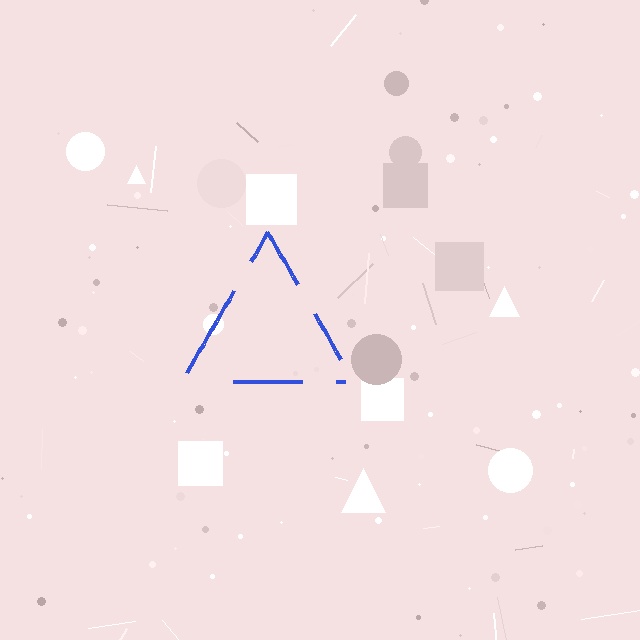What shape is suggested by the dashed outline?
The dashed outline suggests a triangle.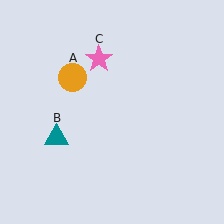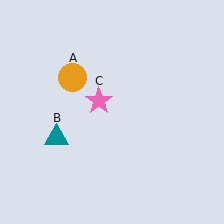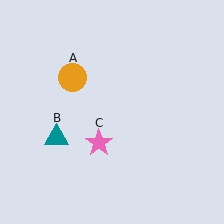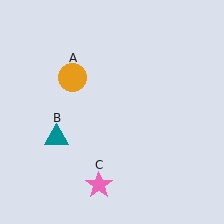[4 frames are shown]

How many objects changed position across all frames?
1 object changed position: pink star (object C).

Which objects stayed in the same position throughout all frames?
Orange circle (object A) and teal triangle (object B) remained stationary.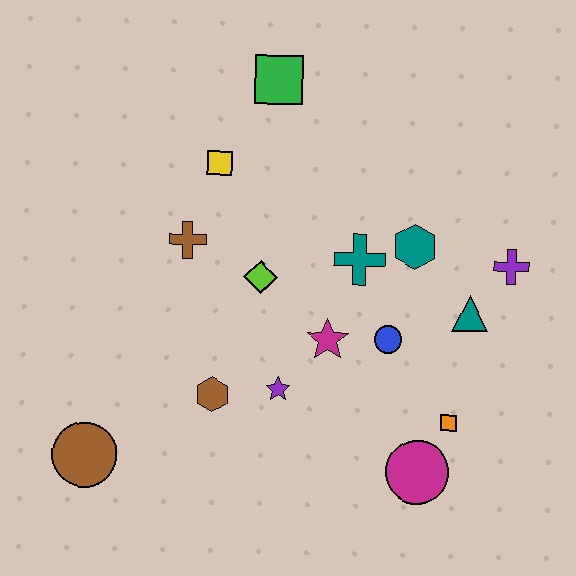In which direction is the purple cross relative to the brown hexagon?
The purple cross is to the right of the brown hexagon.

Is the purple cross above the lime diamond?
Yes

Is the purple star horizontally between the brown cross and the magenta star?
Yes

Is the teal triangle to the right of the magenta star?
Yes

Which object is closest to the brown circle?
The brown hexagon is closest to the brown circle.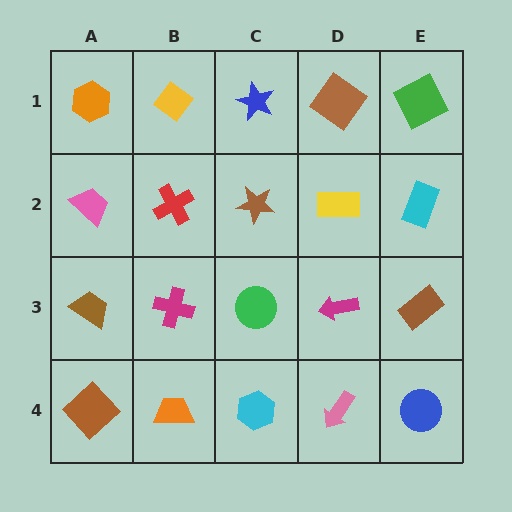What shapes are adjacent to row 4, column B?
A magenta cross (row 3, column B), a brown diamond (row 4, column A), a cyan hexagon (row 4, column C).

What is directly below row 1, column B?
A red cross.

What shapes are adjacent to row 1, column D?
A yellow rectangle (row 2, column D), a blue star (row 1, column C), a green square (row 1, column E).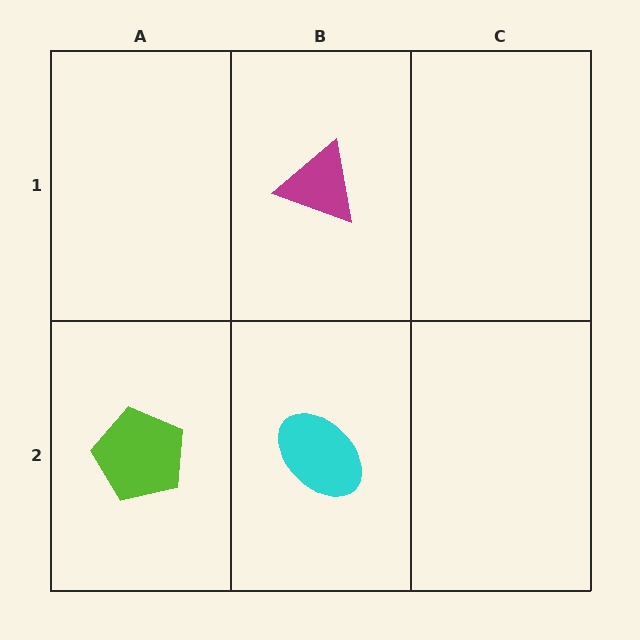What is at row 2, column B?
A cyan ellipse.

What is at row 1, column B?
A magenta triangle.